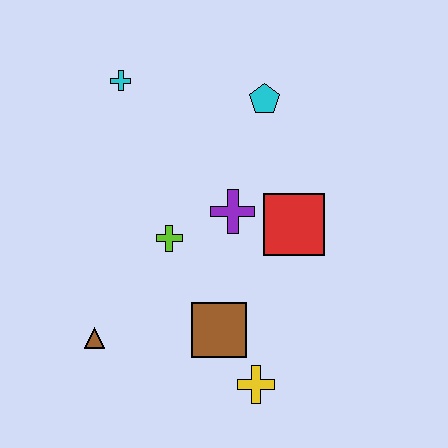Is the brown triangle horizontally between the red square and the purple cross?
No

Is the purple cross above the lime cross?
Yes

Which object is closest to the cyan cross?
The cyan pentagon is closest to the cyan cross.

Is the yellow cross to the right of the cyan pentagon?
No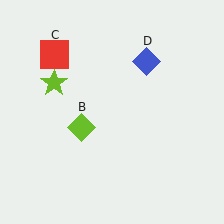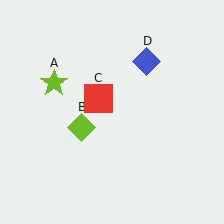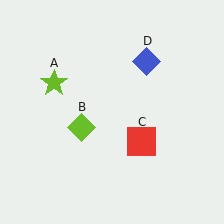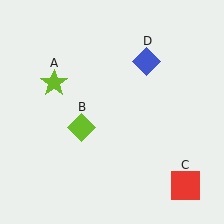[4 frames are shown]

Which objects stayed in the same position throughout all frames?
Lime star (object A) and lime diamond (object B) and blue diamond (object D) remained stationary.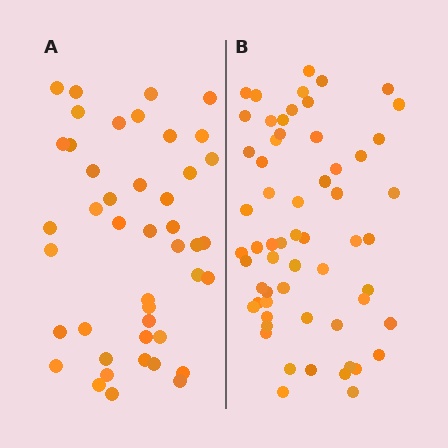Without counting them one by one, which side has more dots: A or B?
Region B (the right region) has more dots.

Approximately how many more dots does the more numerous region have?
Region B has approximately 15 more dots than region A.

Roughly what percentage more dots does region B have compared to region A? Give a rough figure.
About 35% more.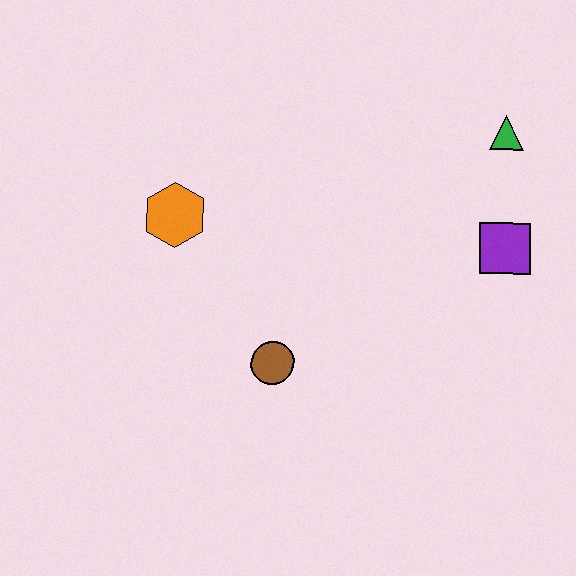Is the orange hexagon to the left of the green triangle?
Yes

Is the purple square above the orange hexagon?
No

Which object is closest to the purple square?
The green triangle is closest to the purple square.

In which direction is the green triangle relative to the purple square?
The green triangle is above the purple square.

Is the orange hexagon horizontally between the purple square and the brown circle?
No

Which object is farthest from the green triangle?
The orange hexagon is farthest from the green triangle.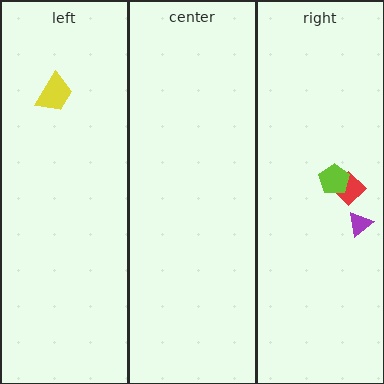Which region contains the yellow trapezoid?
The left region.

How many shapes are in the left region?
1.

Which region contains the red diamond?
The right region.